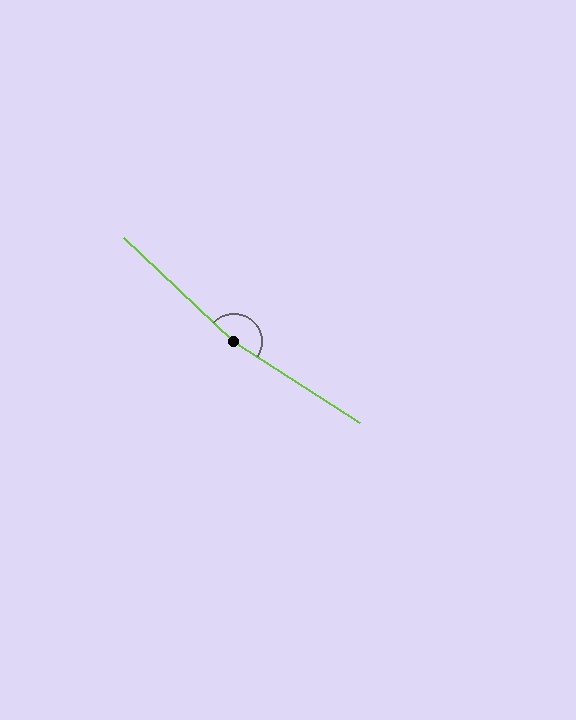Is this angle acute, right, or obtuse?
It is obtuse.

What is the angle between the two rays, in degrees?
Approximately 170 degrees.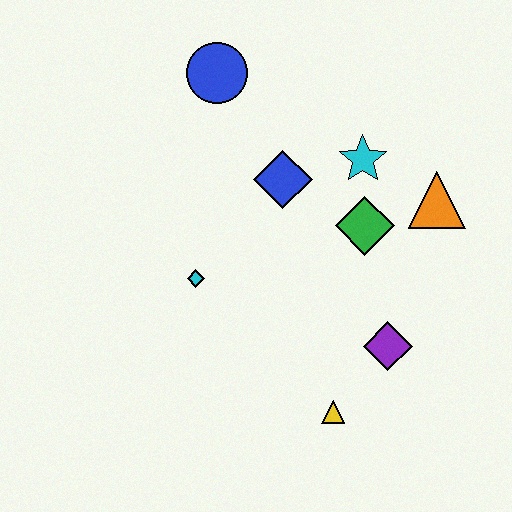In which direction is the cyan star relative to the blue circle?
The cyan star is to the right of the blue circle.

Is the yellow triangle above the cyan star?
No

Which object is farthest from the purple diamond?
The blue circle is farthest from the purple diamond.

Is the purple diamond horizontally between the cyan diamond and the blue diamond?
No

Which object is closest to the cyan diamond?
The blue diamond is closest to the cyan diamond.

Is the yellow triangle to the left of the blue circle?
No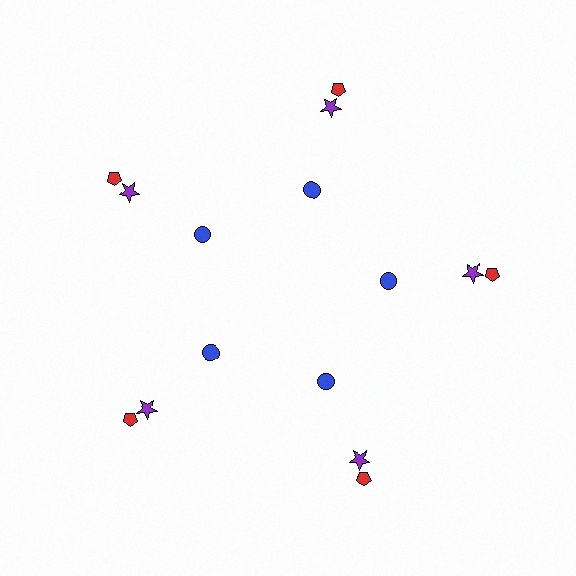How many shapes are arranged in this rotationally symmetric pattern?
There are 15 shapes, arranged in 5 groups of 3.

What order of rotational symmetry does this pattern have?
This pattern has 5-fold rotational symmetry.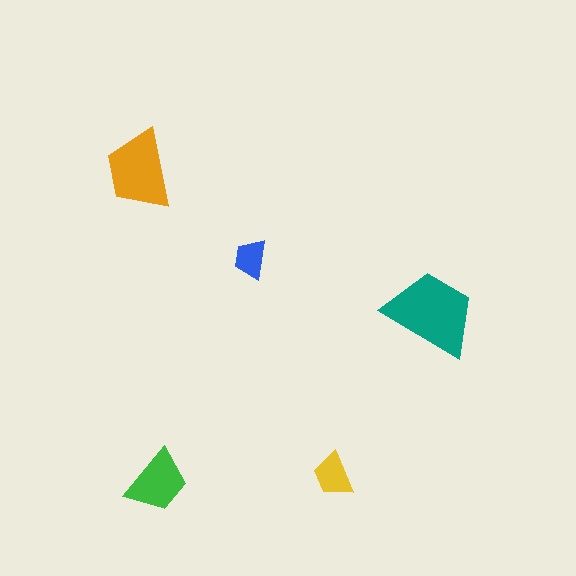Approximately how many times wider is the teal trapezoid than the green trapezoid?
About 1.5 times wider.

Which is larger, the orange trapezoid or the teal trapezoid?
The teal one.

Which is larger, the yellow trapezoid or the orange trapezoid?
The orange one.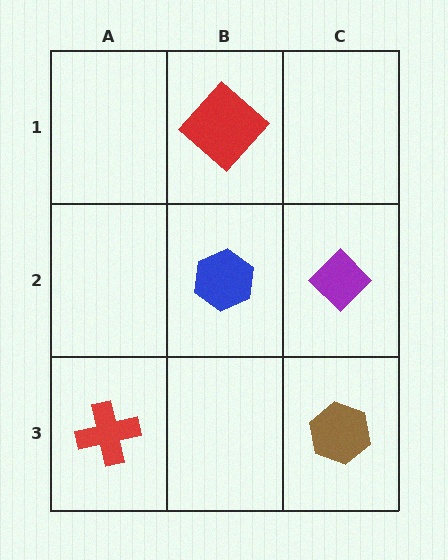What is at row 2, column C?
A purple diamond.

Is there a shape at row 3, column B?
No, that cell is empty.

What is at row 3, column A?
A red cross.